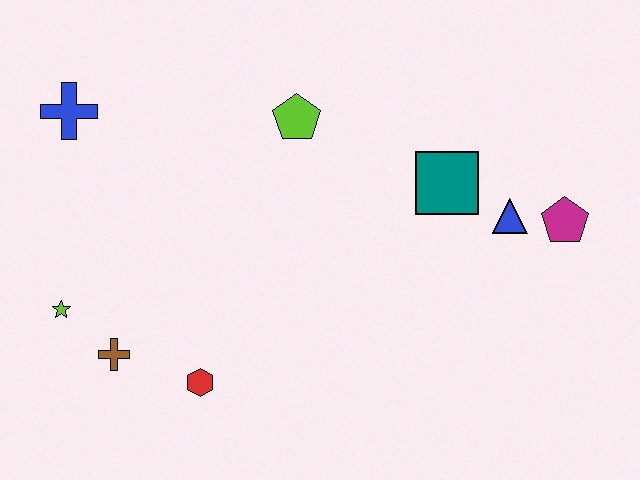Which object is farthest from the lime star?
The magenta pentagon is farthest from the lime star.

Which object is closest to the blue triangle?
The magenta pentagon is closest to the blue triangle.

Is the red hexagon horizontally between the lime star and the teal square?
Yes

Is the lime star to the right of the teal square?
No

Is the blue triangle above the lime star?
Yes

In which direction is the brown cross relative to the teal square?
The brown cross is to the left of the teal square.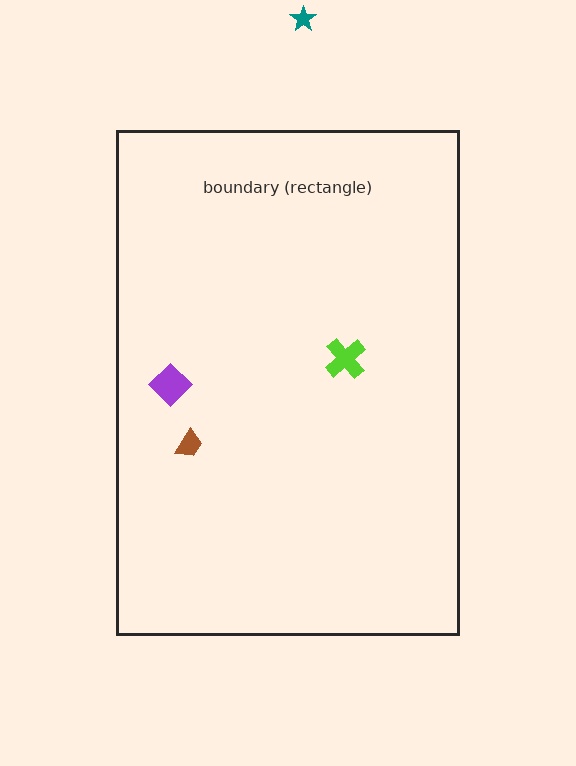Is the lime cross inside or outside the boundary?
Inside.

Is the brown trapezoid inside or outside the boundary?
Inside.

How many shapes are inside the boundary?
3 inside, 1 outside.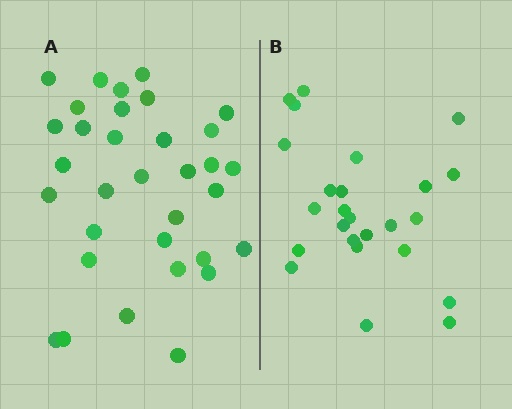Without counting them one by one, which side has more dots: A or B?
Region A (the left region) has more dots.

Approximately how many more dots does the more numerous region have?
Region A has roughly 8 or so more dots than region B.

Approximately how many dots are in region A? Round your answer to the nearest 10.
About 30 dots. (The exact count is 33, which rounds to 30.)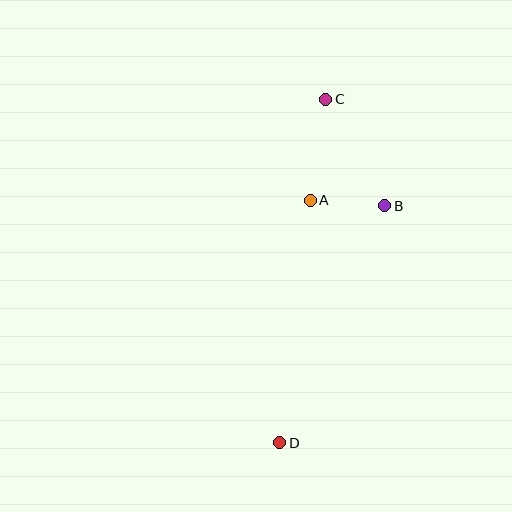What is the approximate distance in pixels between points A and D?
The distance between A and D is approximately 245 pixels.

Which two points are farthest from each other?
Points C and D are farthest from each other.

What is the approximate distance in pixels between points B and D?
The distance between B and D is approximately 259 pixels.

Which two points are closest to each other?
Points A and B are closest to each other.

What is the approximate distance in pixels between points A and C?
The distance between A and C is approximately 102 pixels.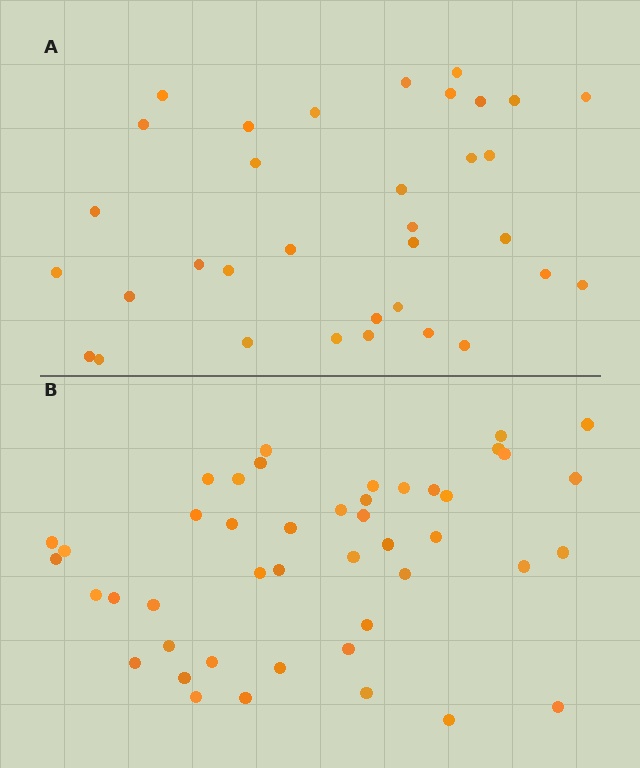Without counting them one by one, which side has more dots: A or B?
Region B (the bottom region) has more dots.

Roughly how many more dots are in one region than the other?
Region B has roughly 12 or so more dots than region A.